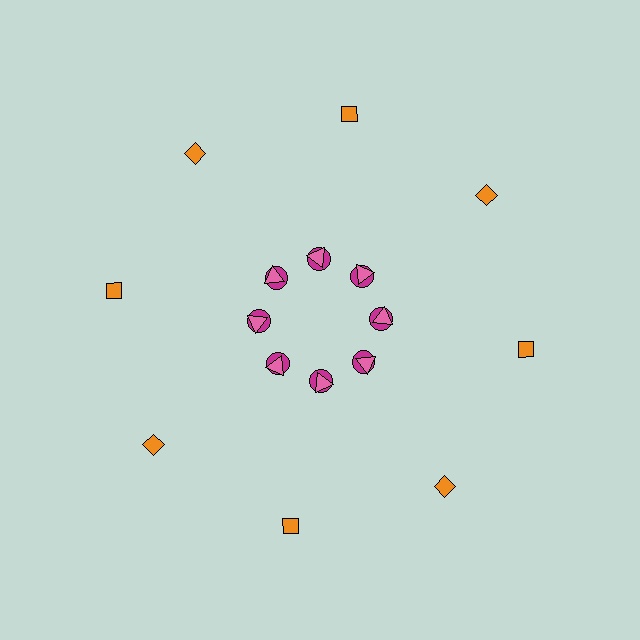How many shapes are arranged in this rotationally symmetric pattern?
There are 24 shapes, arranged in 8 groups of 3.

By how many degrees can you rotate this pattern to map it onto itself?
The pattern maps onto itself every 45 degrees of rotation.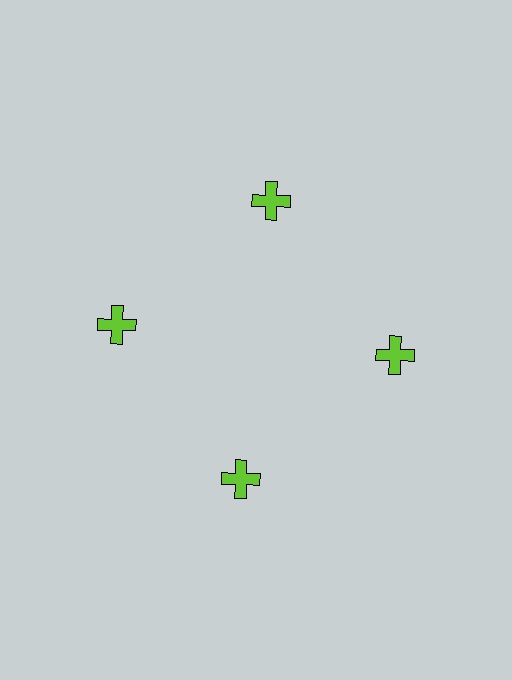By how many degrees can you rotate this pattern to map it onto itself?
The pattern maps onto itself every 90 degrees of rotation.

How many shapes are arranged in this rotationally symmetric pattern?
There are 4 shapes, arranged in 4 groups of 1.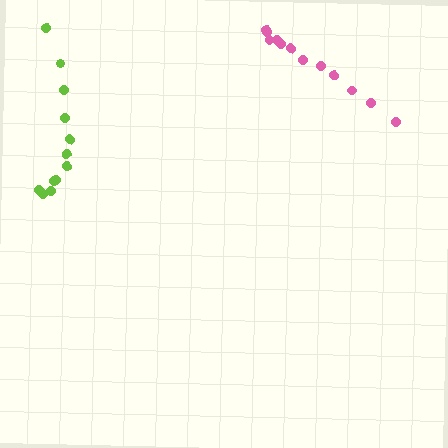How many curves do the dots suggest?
There are 2 distinct paths.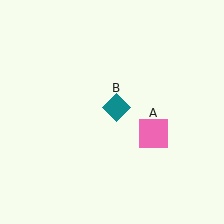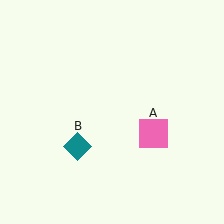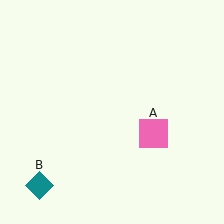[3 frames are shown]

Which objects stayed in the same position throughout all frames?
Pink square (object A) remained stationary.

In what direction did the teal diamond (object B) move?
The teal diamond (object B) moved down and to the left.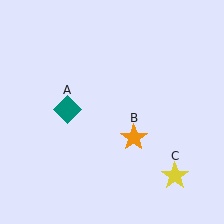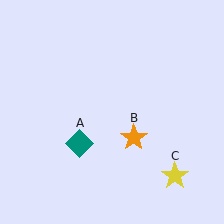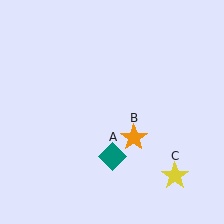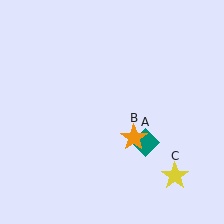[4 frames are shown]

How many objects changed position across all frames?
1 object changed position: teal diamond (object A).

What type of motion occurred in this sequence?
The teal diamond (object A) rotated counterclockwise around the center of the scene.